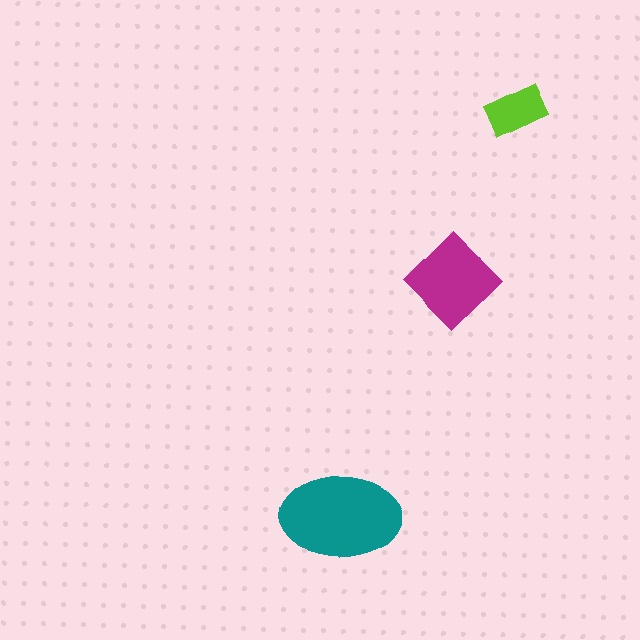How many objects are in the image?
There are 3 objects in the image.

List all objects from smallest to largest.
The lime rectangle, the magenta diamond, the teal ellipse.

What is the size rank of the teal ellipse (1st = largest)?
1st.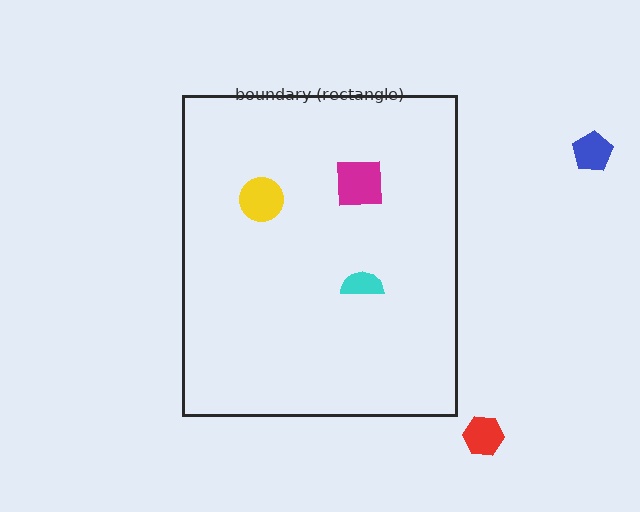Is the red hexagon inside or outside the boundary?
Outside.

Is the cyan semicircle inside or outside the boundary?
Inside.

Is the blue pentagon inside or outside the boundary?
Outside.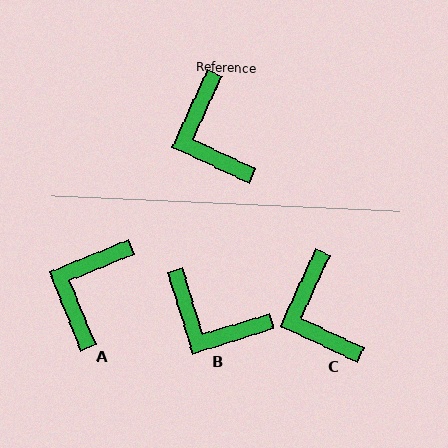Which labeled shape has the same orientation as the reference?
C.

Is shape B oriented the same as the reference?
No, it is off by about 42 degrees.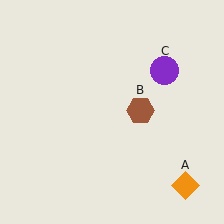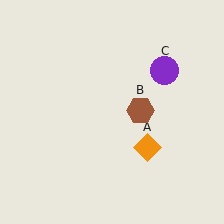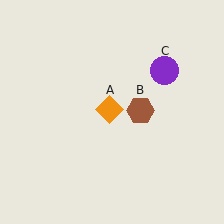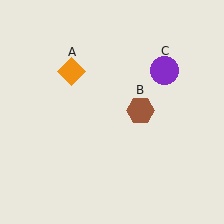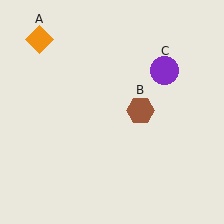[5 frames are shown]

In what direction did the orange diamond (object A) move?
The orange diamond (object A) moved up and to the left.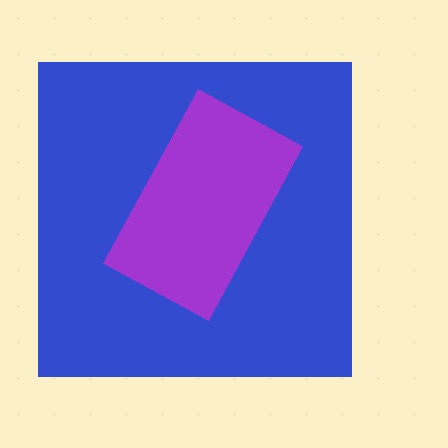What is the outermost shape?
The blue square.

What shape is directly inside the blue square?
The purple rectangle.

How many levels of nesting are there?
2.